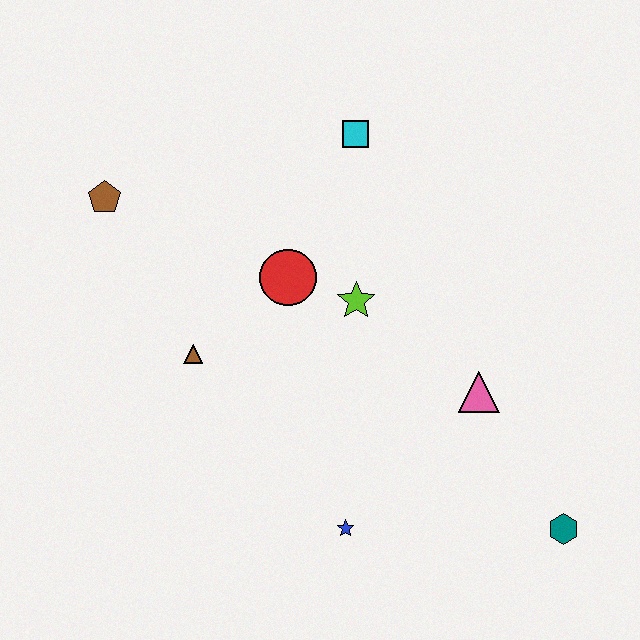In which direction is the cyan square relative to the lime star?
The cyan square is above the lime star.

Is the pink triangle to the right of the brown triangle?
Yes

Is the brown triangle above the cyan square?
No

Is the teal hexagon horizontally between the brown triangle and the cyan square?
No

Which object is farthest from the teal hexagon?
The brown pentagon is farthest from the teal hexagon.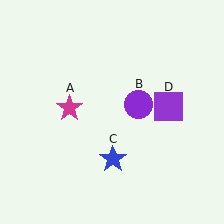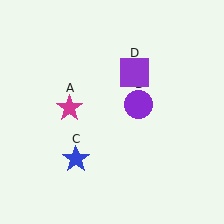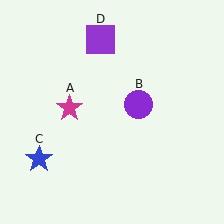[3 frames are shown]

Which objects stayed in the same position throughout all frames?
Magenta star (object A) and purple circle (object B) remained stationary.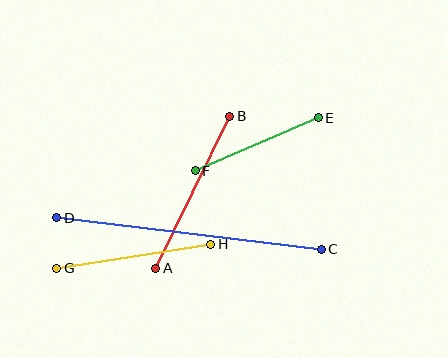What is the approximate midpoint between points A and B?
The midpoint is at approximately (193, 192) pixels.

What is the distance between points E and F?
The distance is approximately 134 pixels.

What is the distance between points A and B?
The distance is approximately 169 pixels.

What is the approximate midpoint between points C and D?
The midpoint is at approximately (189, 234) pixels.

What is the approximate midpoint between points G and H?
The midpoint is at approximately (134, 256) pixels.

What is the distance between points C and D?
The distance is approximately 266 pixels.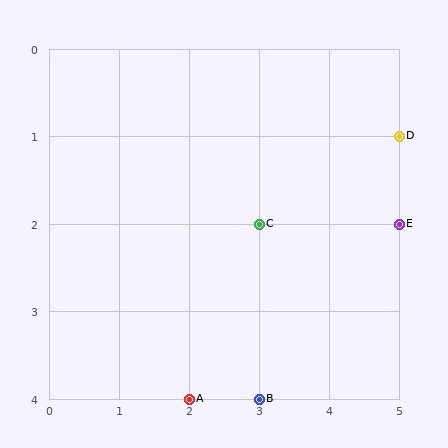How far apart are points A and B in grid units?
Points A and B are 1 column apart.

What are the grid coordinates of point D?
Point D is at grid coordinates (5, 1).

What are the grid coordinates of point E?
Point E is at grid coordinates (5, 2).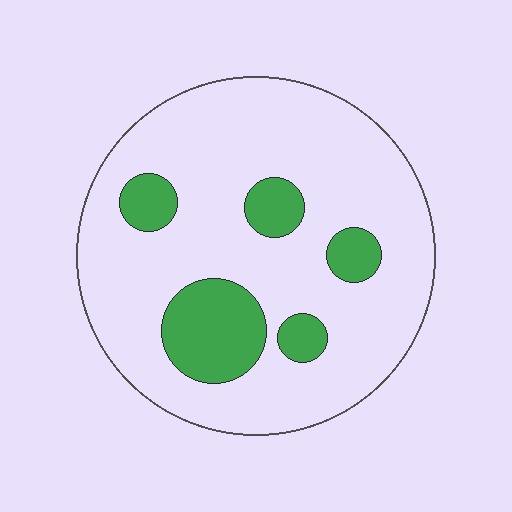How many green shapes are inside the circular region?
5.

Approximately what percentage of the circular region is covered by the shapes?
Approximately 20%.